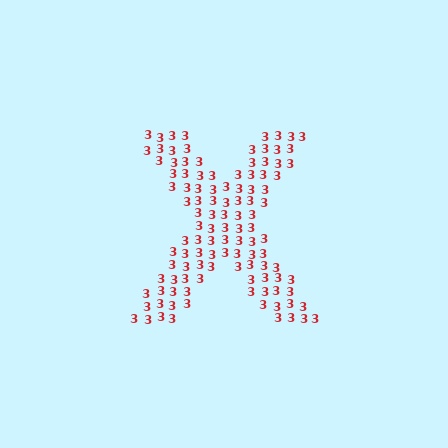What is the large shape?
The large shape is the letter X.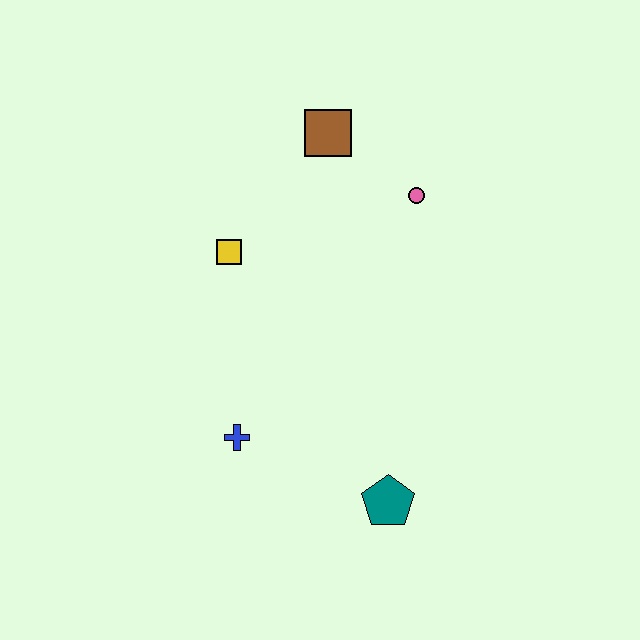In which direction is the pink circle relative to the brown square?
The pink circle is to the right of the brown square.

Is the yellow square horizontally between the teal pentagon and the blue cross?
No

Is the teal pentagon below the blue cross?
Yes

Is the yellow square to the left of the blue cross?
Yes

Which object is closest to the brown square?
The pink circle is closest to the brown square.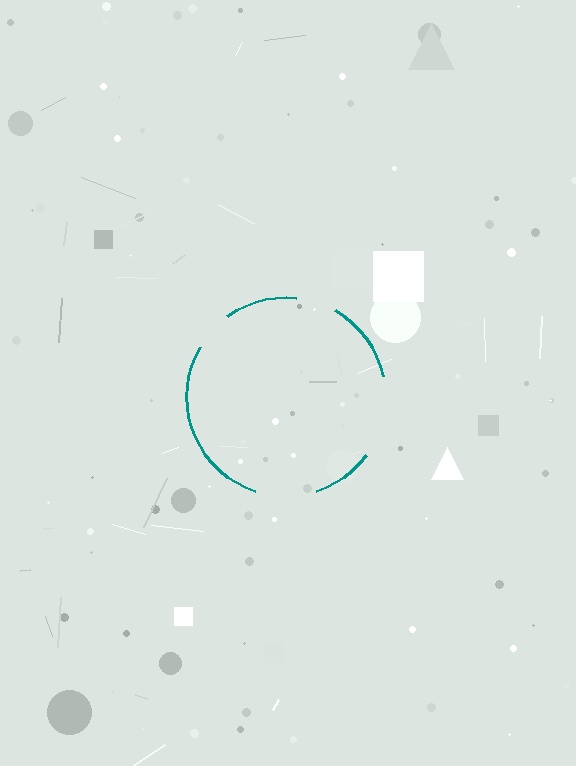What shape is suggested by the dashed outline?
The dashed outline suggests a circle.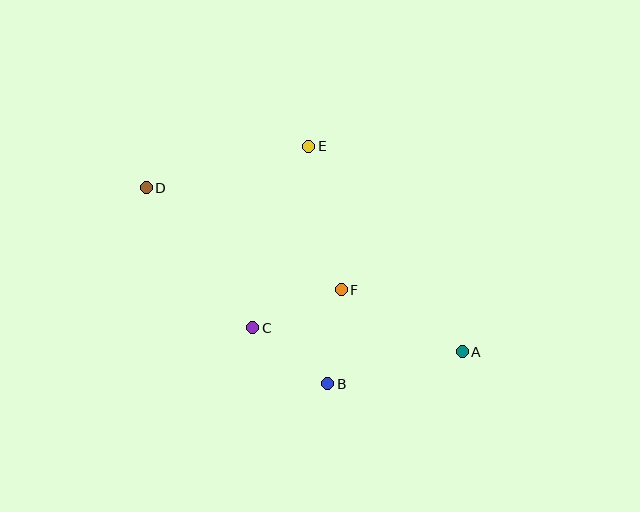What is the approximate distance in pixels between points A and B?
The distance between A and B is approximately 138 pixels.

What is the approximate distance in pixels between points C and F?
The distance between C and F is approximately 96 pixels.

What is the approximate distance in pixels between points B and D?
The distance between B and D is approximately 267 pixels.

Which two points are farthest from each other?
Points A and D are farthest from each other.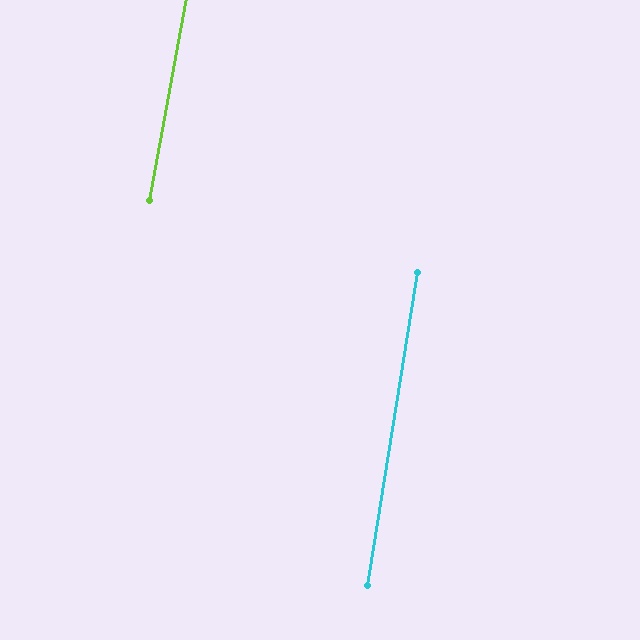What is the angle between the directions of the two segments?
Approximately 1 degree.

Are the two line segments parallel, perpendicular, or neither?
Parallel — their directions differ by only 1.1°.